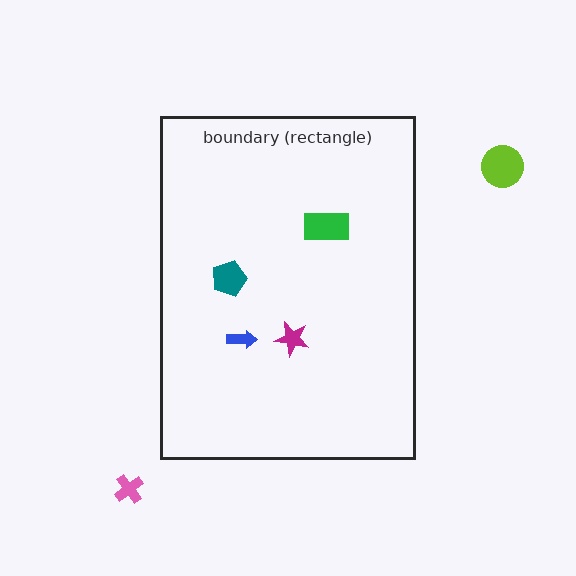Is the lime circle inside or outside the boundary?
Outside.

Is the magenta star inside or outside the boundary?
Inside.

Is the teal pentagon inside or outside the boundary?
Inside.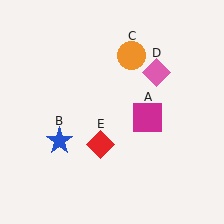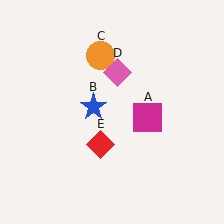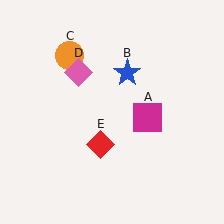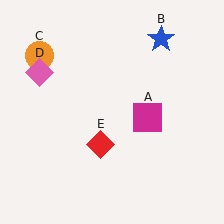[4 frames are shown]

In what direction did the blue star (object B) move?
The blue star (object B) moved up and to the right.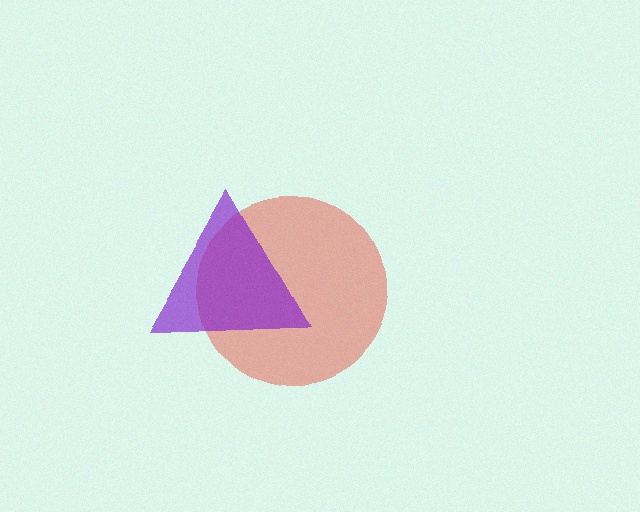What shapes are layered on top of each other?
The layered shapes are: a red circle, a purple triangle.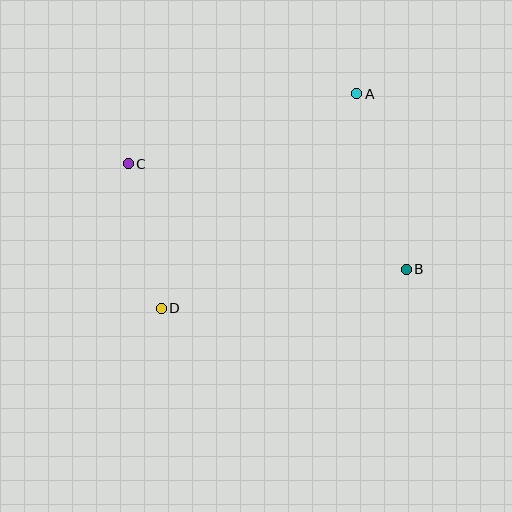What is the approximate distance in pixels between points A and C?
The distance between A and C is approximately 239 pixels.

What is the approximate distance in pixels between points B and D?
The distance between B and D is approximately 248 pixels.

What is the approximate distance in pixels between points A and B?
The distance between A and B is approximately 183 pixels.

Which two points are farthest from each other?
Points B and C are farthest from each other.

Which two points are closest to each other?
Points C and D are closest to each other.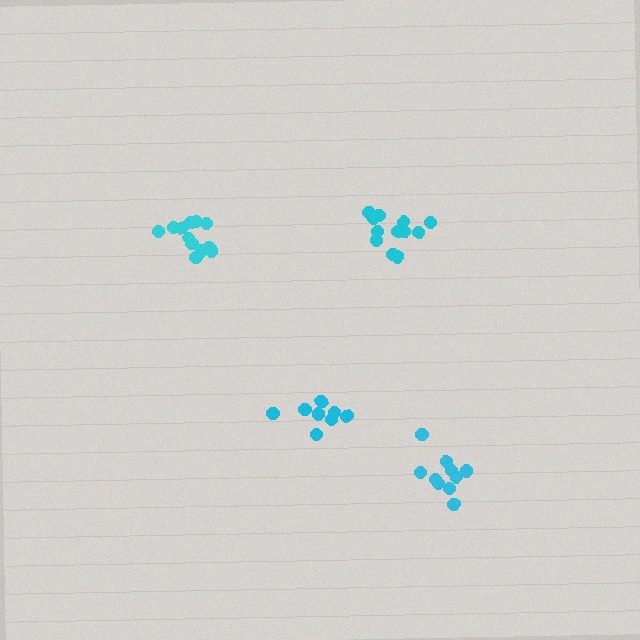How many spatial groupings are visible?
There are 4 spatial groupings.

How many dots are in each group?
Group 1: 8 dots, Group 2: 12 dots, Group 3: 13 dots, Group 4: 10 dots (43 total).